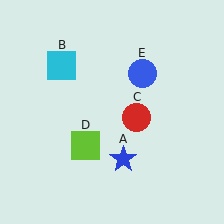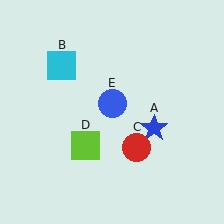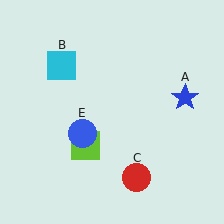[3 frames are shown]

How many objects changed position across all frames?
3 objects changed position: blue star (object A), red circle (object C), blue circle (object E).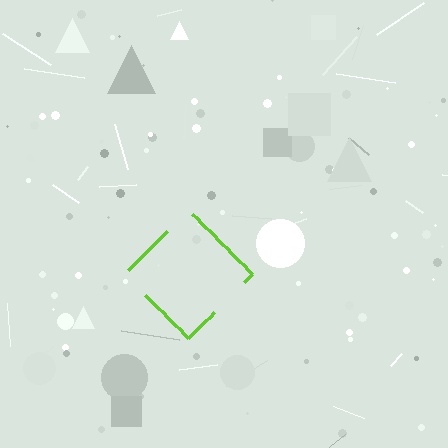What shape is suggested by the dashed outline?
The dashed outline suggests a diamond.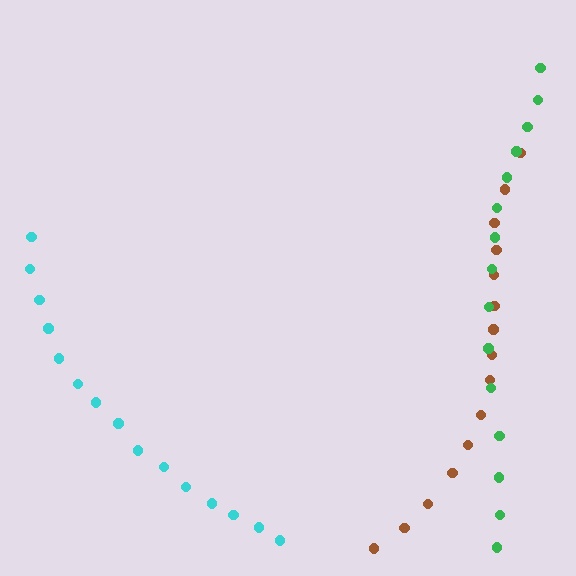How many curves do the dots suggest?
There are 3 distinct paths.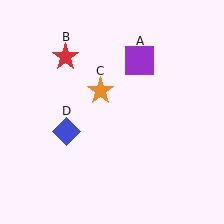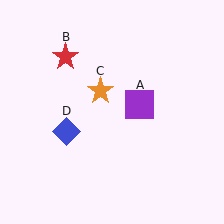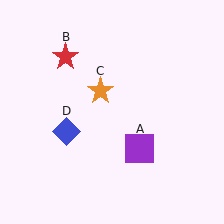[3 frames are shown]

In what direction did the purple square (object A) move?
The purple square (object A) moved down.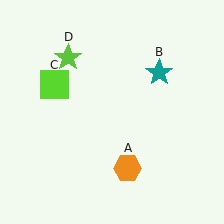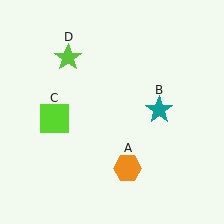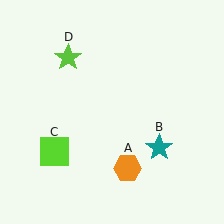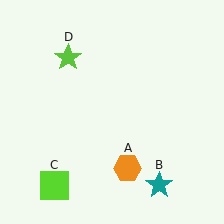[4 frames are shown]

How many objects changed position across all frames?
2 objects changed position: teal star (object B), lime square (object C).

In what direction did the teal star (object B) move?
The teal star (object B) moved down.